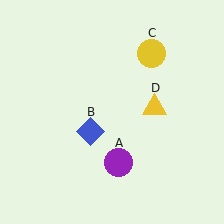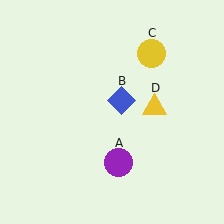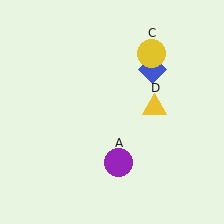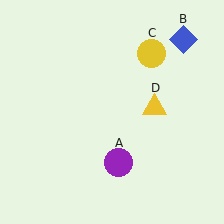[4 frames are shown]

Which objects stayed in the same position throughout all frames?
Purple circle (object A) and yellow circle (object C) and yellow triangle (object D) remained stationary.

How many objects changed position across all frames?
1 object changed position: blue diamond (object B).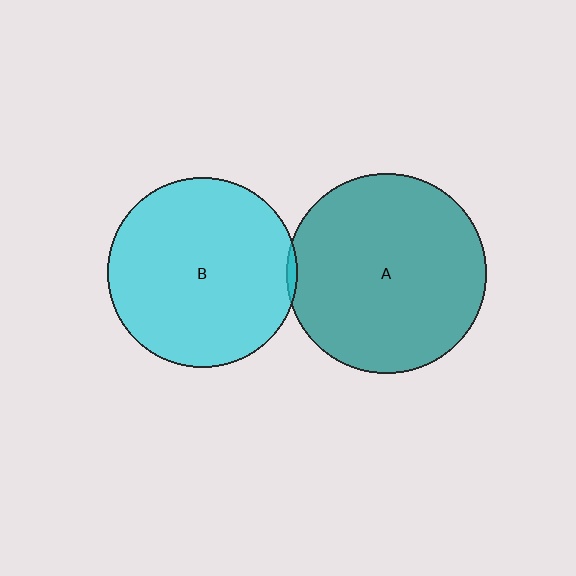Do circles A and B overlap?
Yes.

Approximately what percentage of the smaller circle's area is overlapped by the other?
Approximately 5%.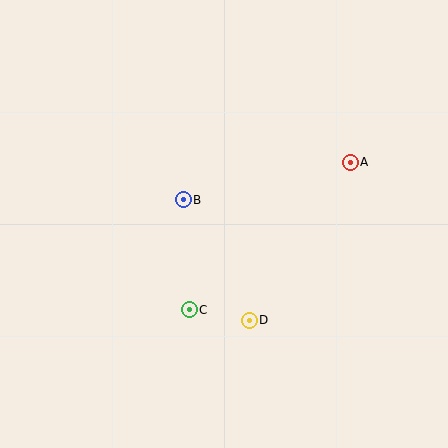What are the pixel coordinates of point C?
Point C is at (189, 310).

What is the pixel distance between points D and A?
The distance between D and A is 188 pixels.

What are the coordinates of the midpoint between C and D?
The midpoint between C and D is at (219, 315).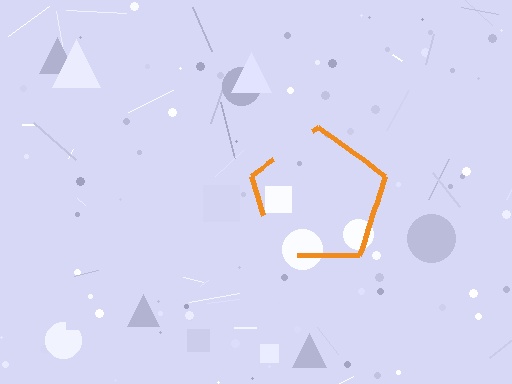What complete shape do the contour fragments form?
The contour fragments form a pentagon.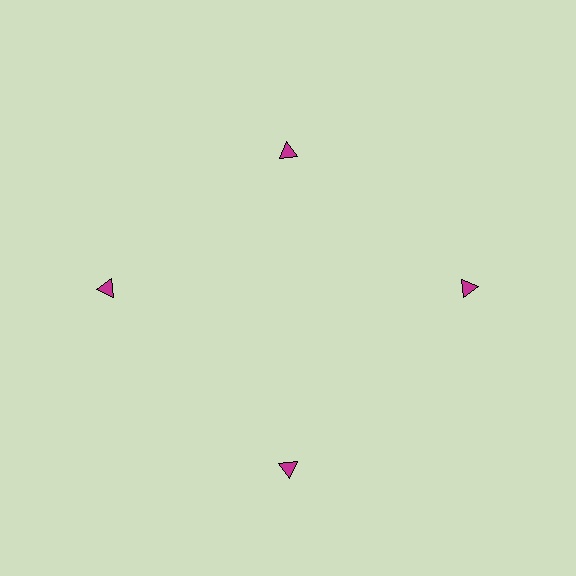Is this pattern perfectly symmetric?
No. The 4 magenta triangles are arranged in a ring, but one element near the 12 o'clock position is pulled inward toward the center, breaking the 4-fold rotational symmetry.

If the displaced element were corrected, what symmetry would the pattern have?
It would have 4-fold rotational symmetry — the pattern would map onto itself every 90 degrees.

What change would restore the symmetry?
The symmetry would be restored by moving it outward, back onto the ring so that all 4 triangles sit at equal angles and equal distance from the center.